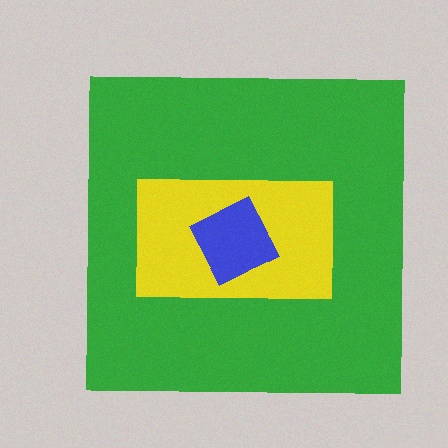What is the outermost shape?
The green square.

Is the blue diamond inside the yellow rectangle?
Yes.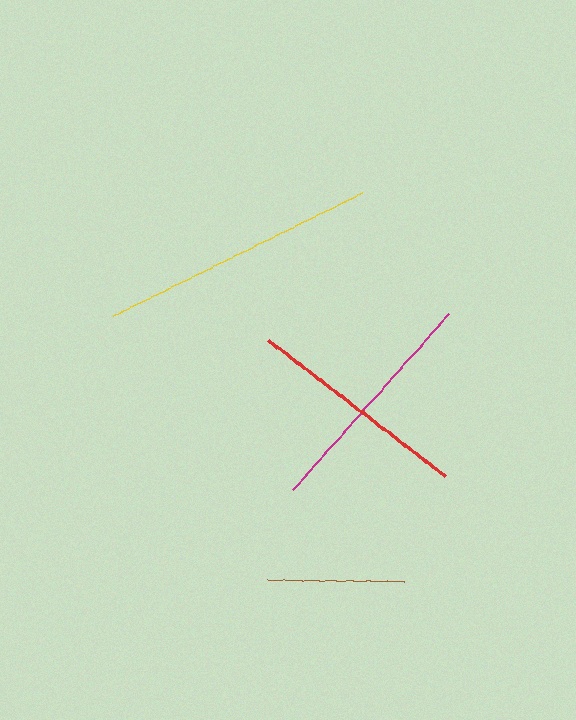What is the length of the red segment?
The red segment is approximately 222 pixels long.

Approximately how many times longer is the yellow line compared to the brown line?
The yellow line is approximately 2.0 times the length of the brown line.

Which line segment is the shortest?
The brown line is the shortest at approximately 137 pixels.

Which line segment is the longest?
The yellow line is the longest at approximately 279 pixels.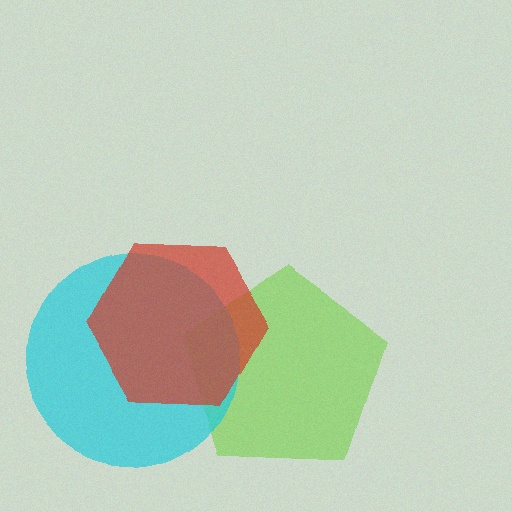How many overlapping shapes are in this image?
There are 3 overlapping shapes in the image.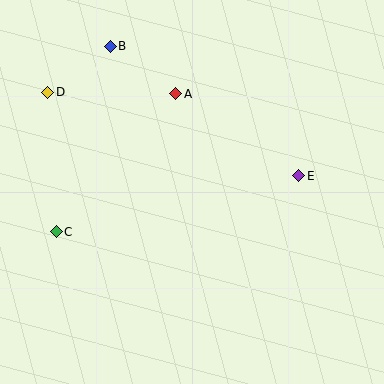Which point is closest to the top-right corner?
Point E is closest to the top-right corner.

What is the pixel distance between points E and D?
The distance between E and D is 265 pixels.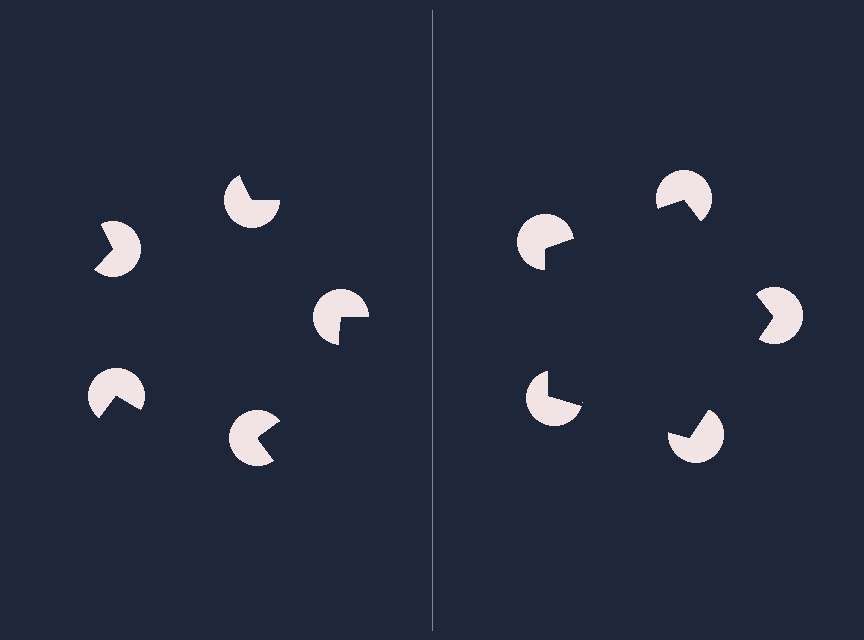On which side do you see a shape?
An illusory pentagon appears on the right side. On the left side the wedge cuts are rotated, so no coherent shape forms.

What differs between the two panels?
The pac-man discs are positioned identically on both sides; only the wedge orientations differ. On the right they align to a pentagon; on the left they are misaligned.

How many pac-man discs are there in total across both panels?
10 — 5 on each side.